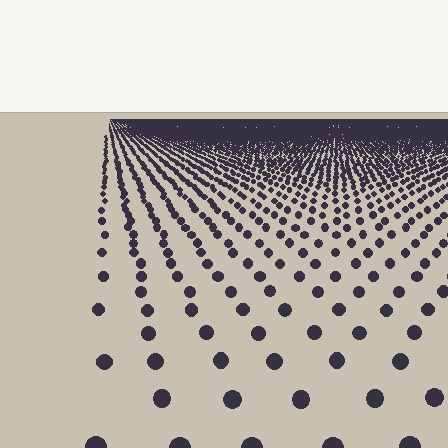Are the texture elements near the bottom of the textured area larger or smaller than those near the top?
Larger. Near the bottom, elements are closer to the viewer and appear at a bigger on-screen size.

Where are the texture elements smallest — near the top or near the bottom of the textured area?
Near the top.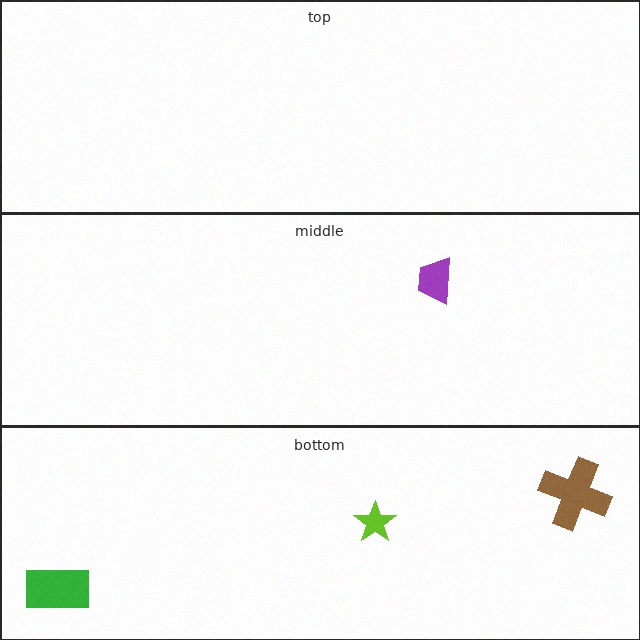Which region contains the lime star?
The bottom region.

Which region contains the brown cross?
The bottom region.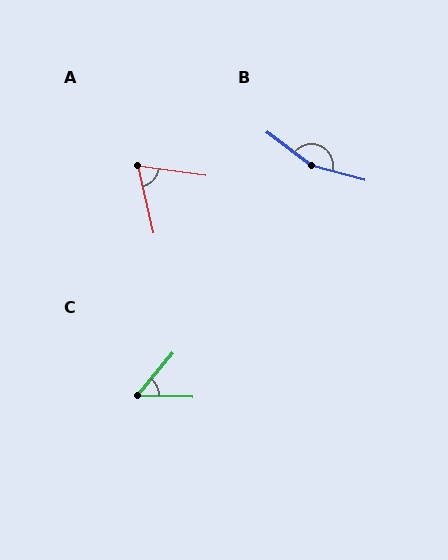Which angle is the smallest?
C, at approximately 52 degrees.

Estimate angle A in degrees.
Approximately 69 degrees.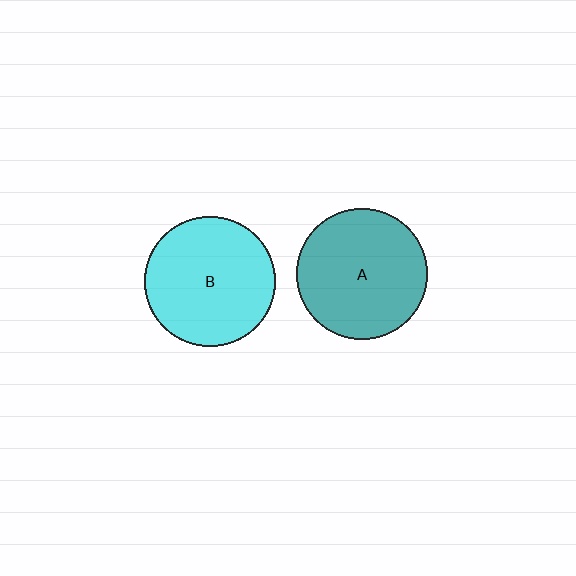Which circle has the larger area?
Circle B (cyan).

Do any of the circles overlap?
No, none of the circles overlap.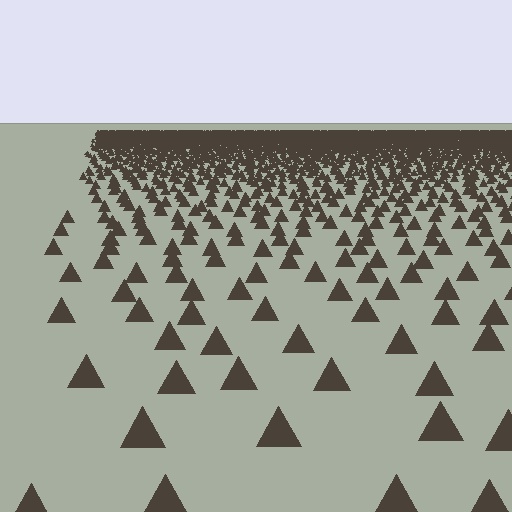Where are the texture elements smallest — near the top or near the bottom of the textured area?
Near the top.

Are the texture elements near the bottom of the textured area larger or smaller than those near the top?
Larger. Near the bottom, elements are closer to the viewer and appear at a bigger on-screen size.